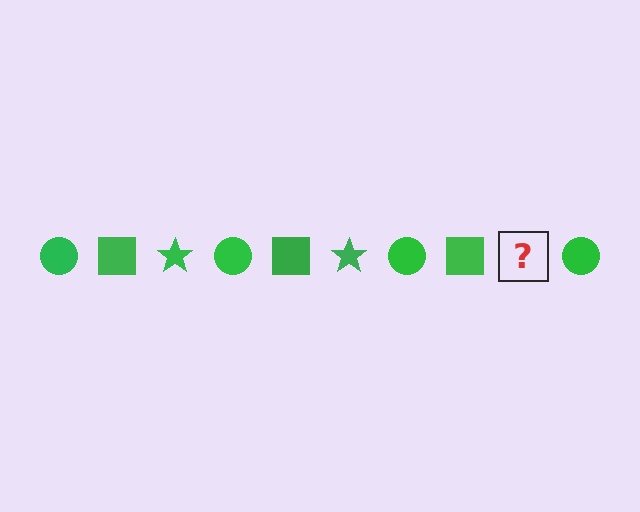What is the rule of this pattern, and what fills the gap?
The rule is that the pattern cycles through circle, square, star shapes in green. The gap should be filled with a green star.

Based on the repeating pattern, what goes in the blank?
The blank should be a green star.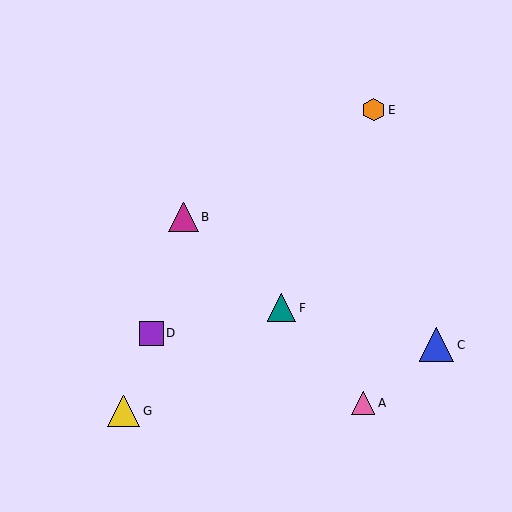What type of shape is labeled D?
Shape D is a purple square.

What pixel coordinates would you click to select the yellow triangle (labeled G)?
Click at (124, 411) to select the yellow triangle G.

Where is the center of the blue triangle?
The center of the blue triangle is at (437, 345).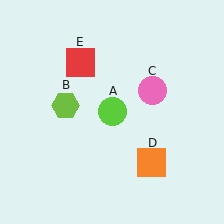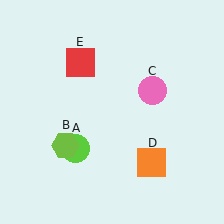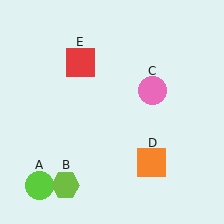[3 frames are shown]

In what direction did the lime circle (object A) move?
The lime circle (object A) moved down and to the left.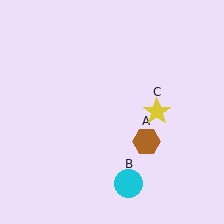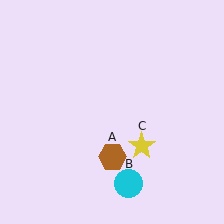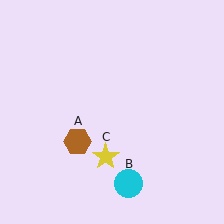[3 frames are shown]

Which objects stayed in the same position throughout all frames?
Cyan circle (object B) remained stationary.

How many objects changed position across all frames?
2 objects changed position: brown hexagon (object A), yellow star (object C).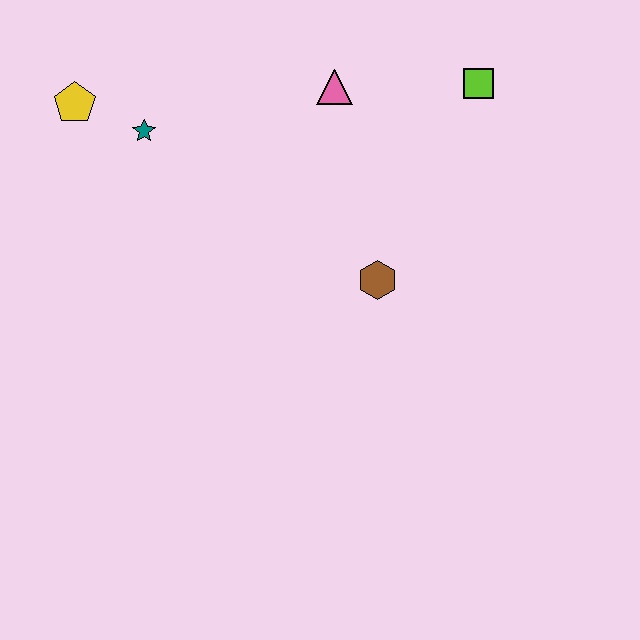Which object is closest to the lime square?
The pink triangle is closest to the lime square.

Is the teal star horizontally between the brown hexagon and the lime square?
No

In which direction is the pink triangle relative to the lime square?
The pink triangle is to the left of the lime square.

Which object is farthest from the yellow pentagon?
The lime square is farthest from the yellow pentagon.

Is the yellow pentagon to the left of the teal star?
Yes